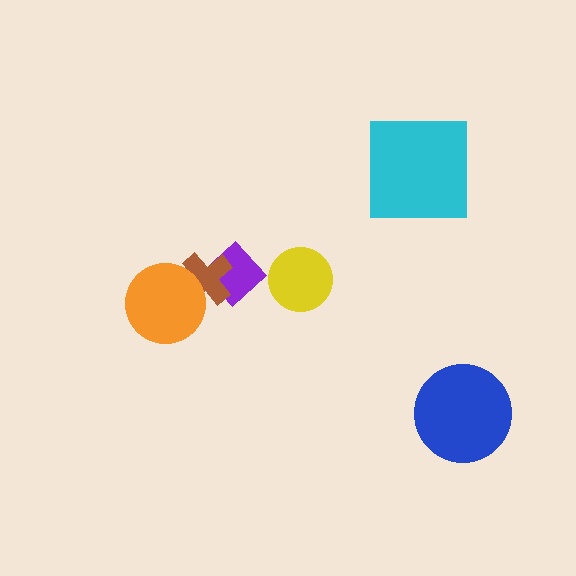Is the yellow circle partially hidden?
No, no other shape covers it.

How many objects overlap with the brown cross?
2 objects overlap with the brown cross.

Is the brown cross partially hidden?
Yes, it is partially covered by another shape.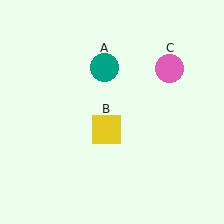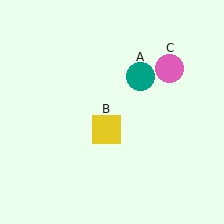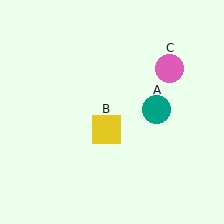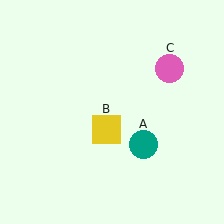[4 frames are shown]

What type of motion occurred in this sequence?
The teal circle (object A) rotated clockwise around the center of the scene.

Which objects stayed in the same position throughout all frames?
Yellow square (object B) and pink circle (object C) remained stationary.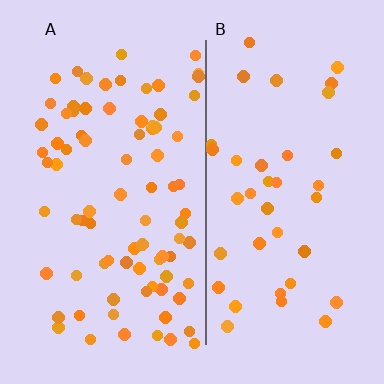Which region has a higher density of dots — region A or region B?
A (the left).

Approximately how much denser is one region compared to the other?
Approximately 2.1× — region A over region B.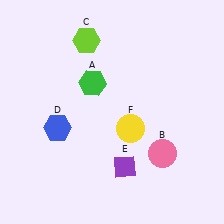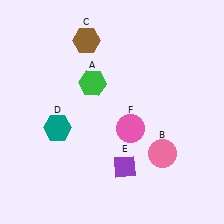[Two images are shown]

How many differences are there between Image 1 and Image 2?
There are 3 differences between the two images.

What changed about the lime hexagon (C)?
In Image 1, C is lime. In Image 2, it changed to brown.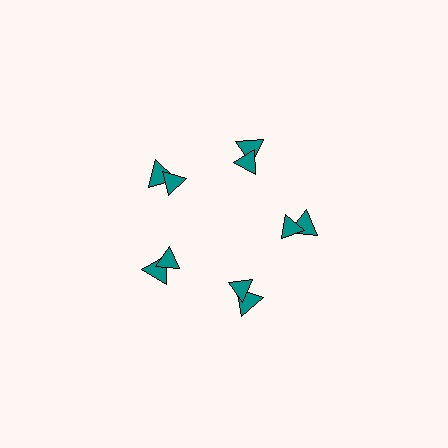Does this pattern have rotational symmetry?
Yes, this pattern has 5-fold rotational symmetry. It looks the same after rotating 72 degrees around the center.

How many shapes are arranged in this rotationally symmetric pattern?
There are 10 shapes, arranged in 5 groups of 2.